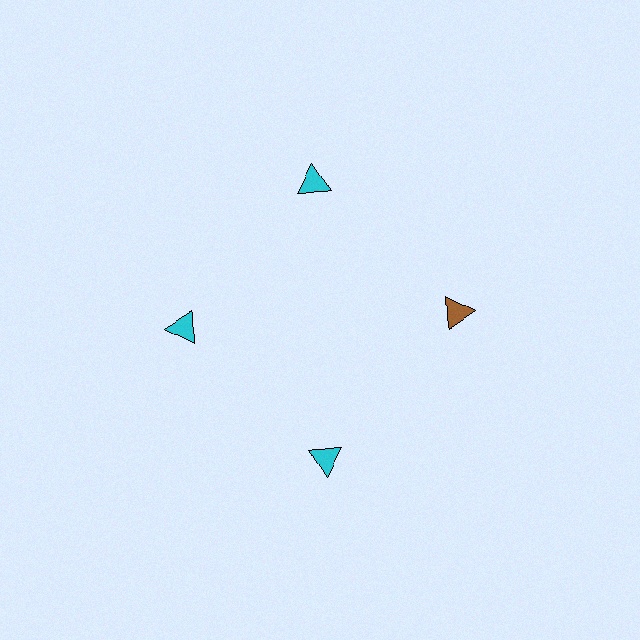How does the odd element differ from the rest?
It has a different color: brown instead of cyan.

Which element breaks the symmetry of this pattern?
The brown triangle at roughly the 3 o'clock position breaks the symmetry. All other shapes are cyan triangles.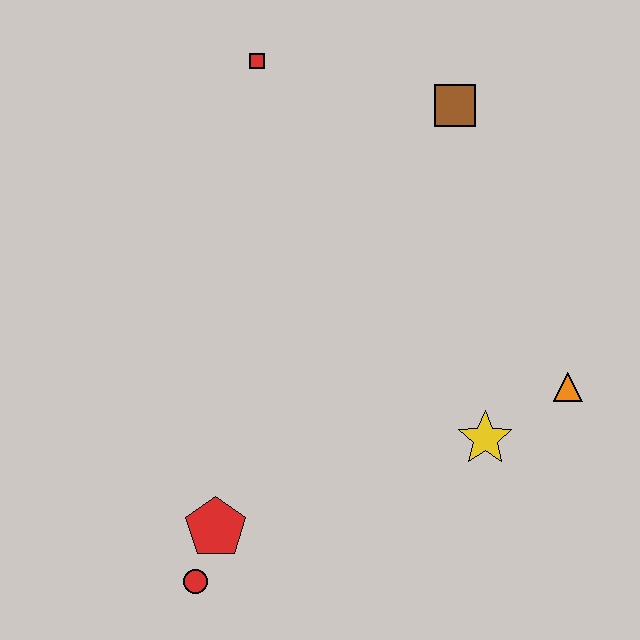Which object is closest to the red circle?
The red pentagon is closest to the red circle.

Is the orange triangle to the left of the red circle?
No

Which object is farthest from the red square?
The red circle is farthest from the red square.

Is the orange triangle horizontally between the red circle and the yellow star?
No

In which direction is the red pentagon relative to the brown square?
The red pentagon is below the brown square.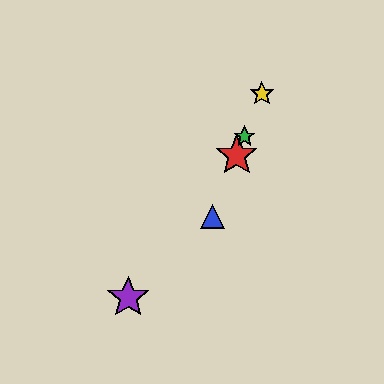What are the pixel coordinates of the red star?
The red star is at (237, 156).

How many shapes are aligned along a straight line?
4 shapes (the red star, the blue triangle, the green star, the yellow star) are aligned along a straight line.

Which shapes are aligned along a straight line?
The red star, the blue triangle, the green star, the yellow star are aligned along a straight line.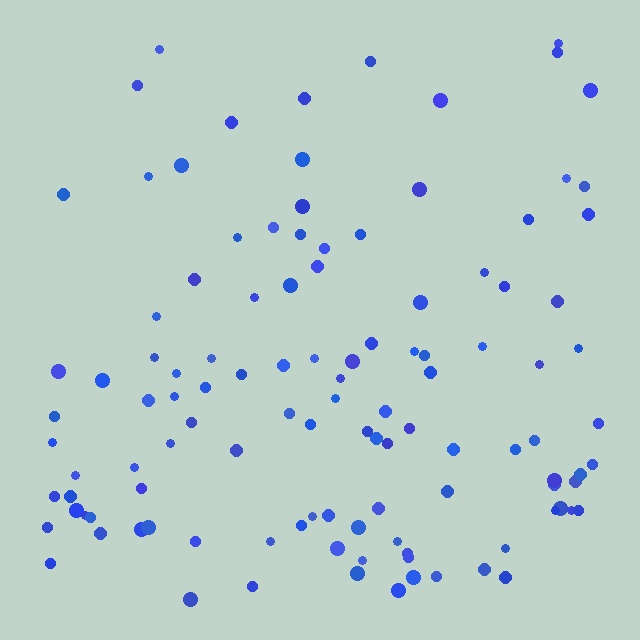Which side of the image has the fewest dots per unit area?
The top.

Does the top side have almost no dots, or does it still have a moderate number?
Still a moderate number, just noticeably fewer than the bottom.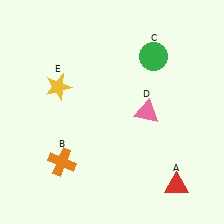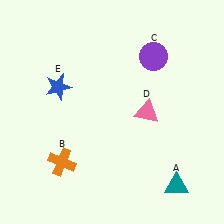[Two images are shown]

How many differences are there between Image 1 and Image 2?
There are 3 differences between the two images.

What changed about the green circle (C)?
In Image 1, C is green. In Image 2, it changed to purple.